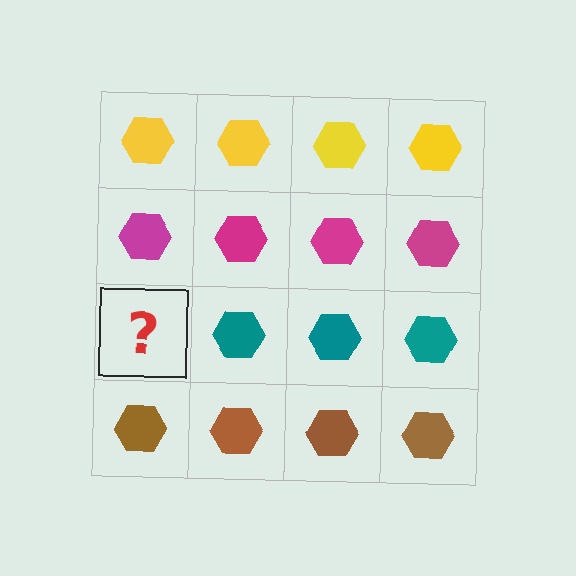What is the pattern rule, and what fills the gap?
The rule is that each row has a consistent color. The gap should be filled with a teal hexagon.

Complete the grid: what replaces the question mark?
The question mark should be replaced with a teal hexagon.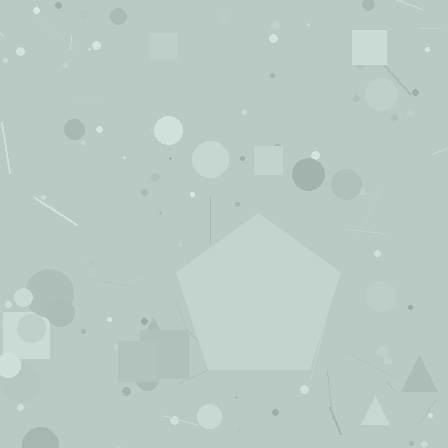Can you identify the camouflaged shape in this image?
The camouflaged shape is a pentagon.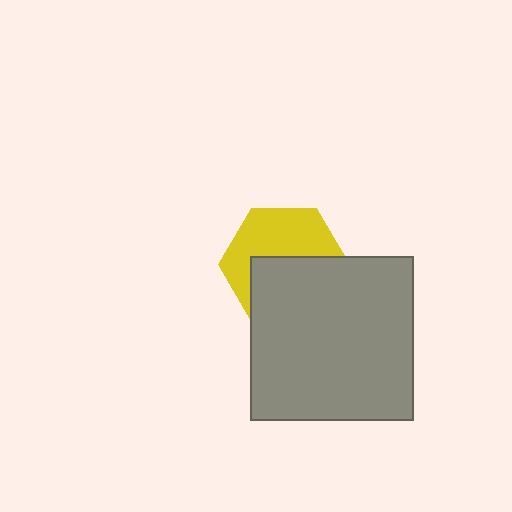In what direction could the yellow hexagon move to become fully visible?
The yellow hexagon could move up. That would shift it out from behind the gray square entirely.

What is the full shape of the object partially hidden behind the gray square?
The partially hidden object is a yellow hexagon.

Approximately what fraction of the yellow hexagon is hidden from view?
Roughly 50% of the yellow hexagon is hidden behind the gray square.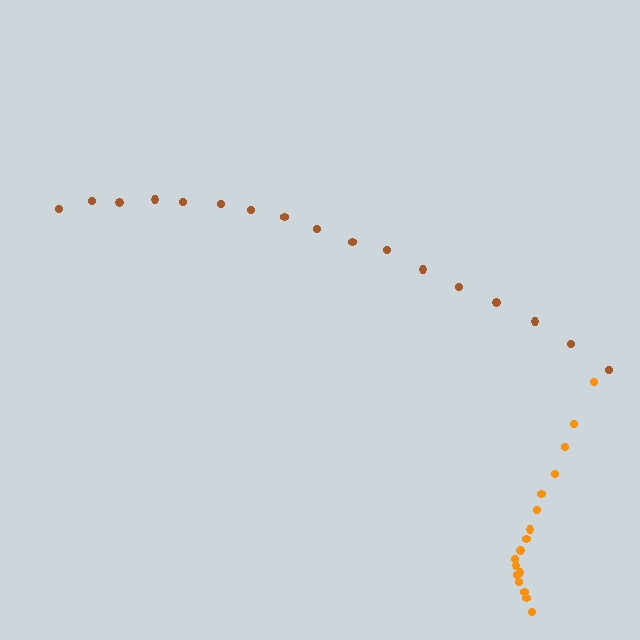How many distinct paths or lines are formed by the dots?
There are 2 distinct paths.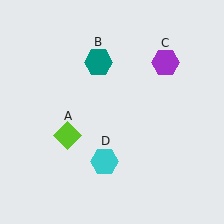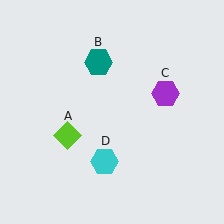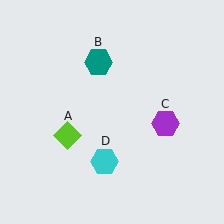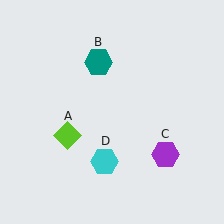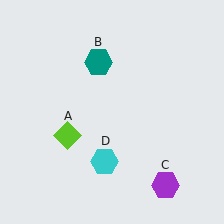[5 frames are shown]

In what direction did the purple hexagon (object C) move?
The purple hexagon (object C) moved down.